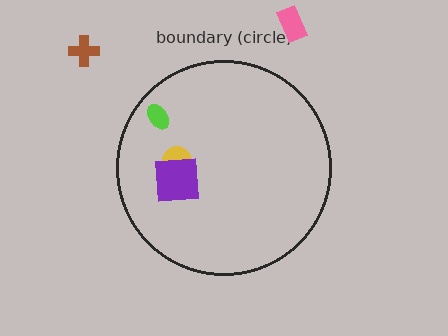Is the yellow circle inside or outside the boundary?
Inside.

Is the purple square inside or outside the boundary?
Inside.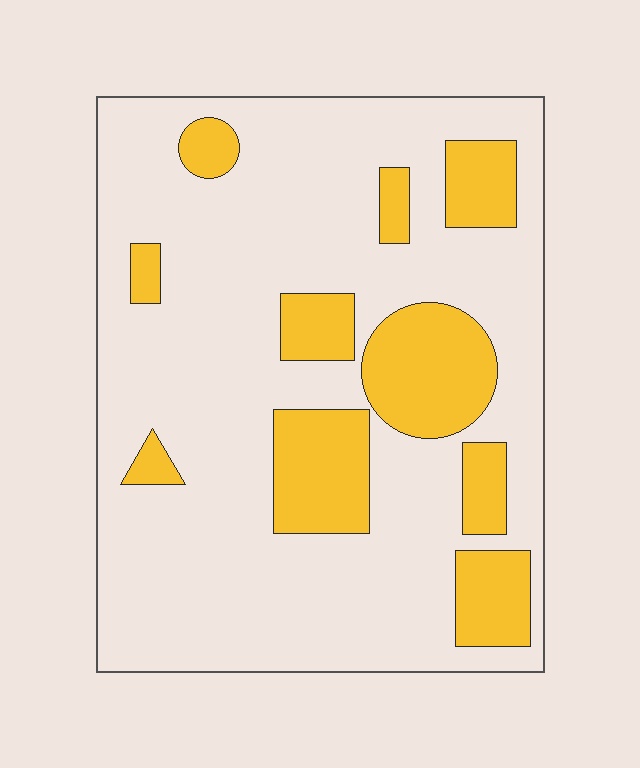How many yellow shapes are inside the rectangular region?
10.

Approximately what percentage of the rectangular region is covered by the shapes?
Approximately 25%.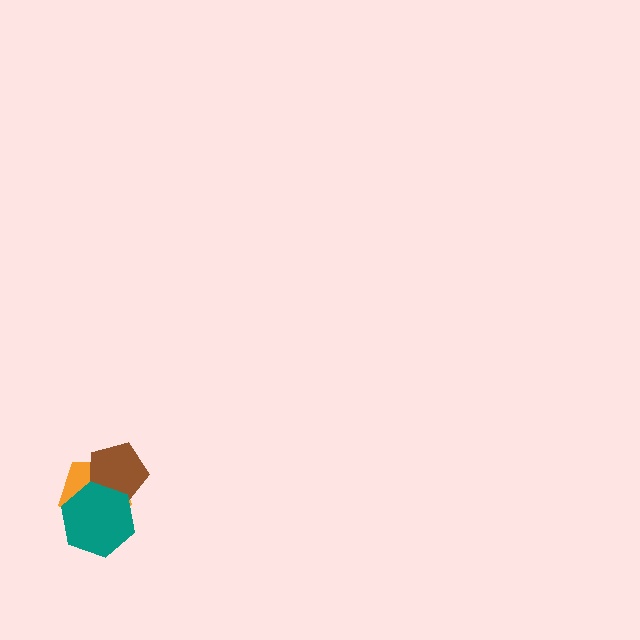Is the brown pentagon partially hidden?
Yes, it is partially covered by another shape.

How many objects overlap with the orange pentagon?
2 objects overlap with the orange pentagon.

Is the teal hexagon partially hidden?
No, no other shape covers it.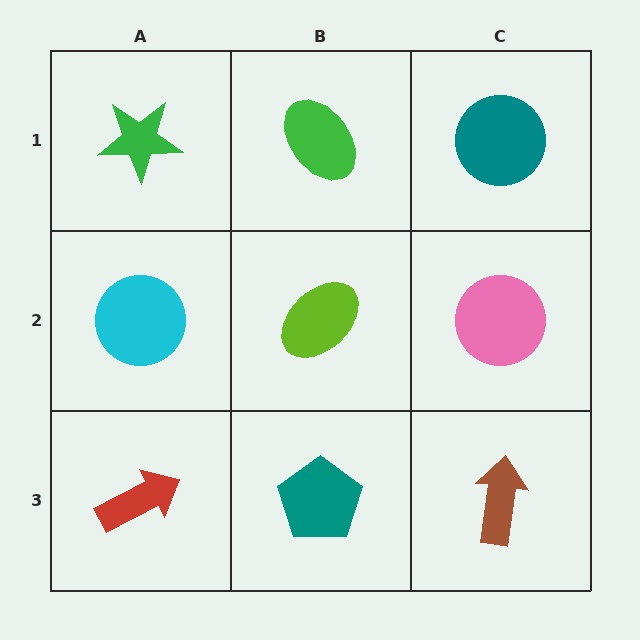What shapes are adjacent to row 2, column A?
A green star (row 1, column A), a red arrow (row 3, column A), a lime ellipse (row 2, column B).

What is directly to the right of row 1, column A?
A green ellipse.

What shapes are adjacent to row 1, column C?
A pink circle (row 2, column C), a green ellipse (row 1, column B).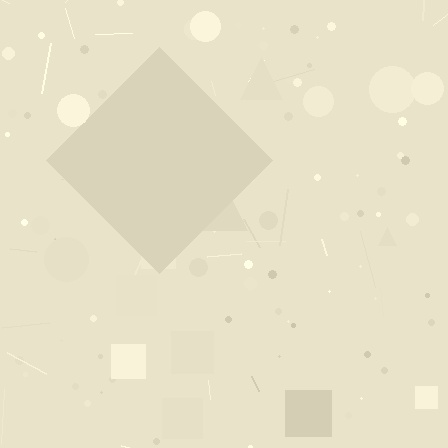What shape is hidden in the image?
A diamond is hidden in the image.